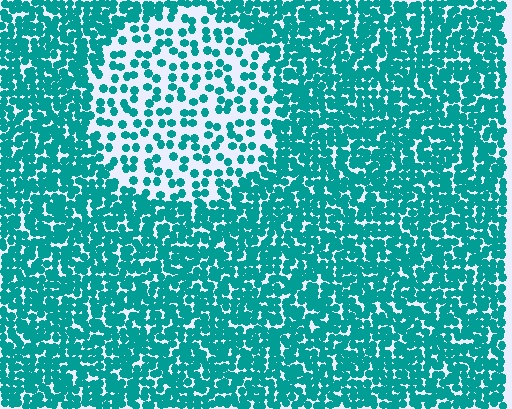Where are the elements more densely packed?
The elements are more densely packed outside the circle boundary.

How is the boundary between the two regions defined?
The boundary is defined by a change in element density (approximately 2.5x ratio). All elements are the same color, size, and shape.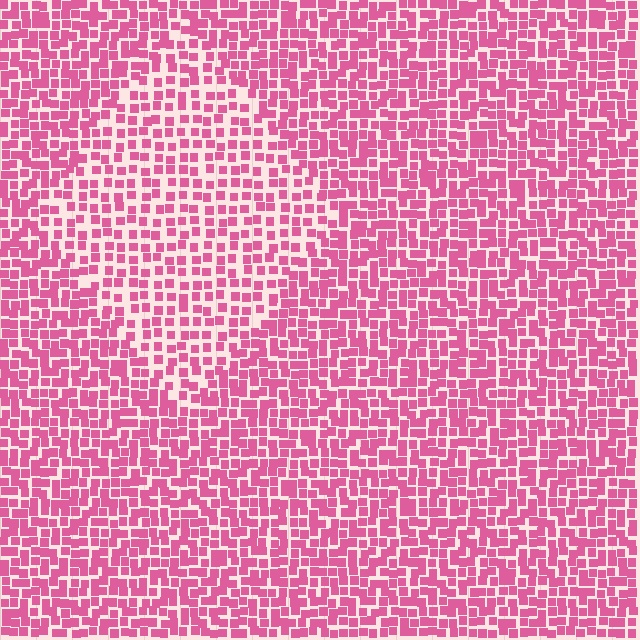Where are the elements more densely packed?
The elements are more densely packed outside the diamond boundary.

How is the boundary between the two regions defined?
The boundary is defined by a change in element density (approximately 1.6x ratio). All elements are the same color, size, and shape.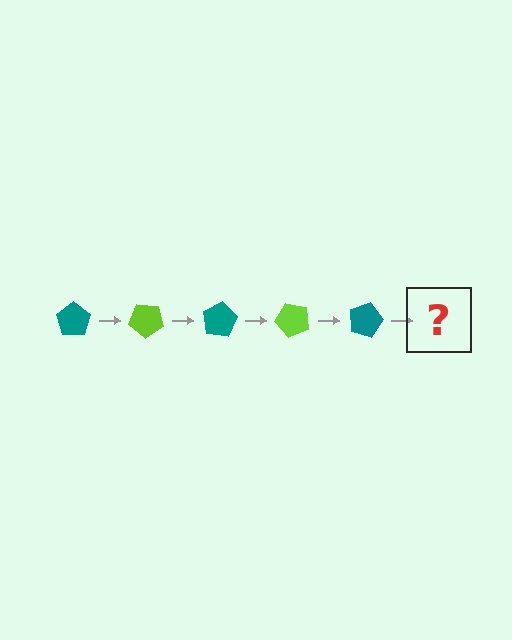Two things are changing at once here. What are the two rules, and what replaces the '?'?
The two rules are that it rotates 40 degrees each step and the color cycles through teal and lime. The '?' should be a lime pentagon, rotated 200 degrees from the start.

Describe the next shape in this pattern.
It should be a lime pentagon, rotated 200 degrees from the start.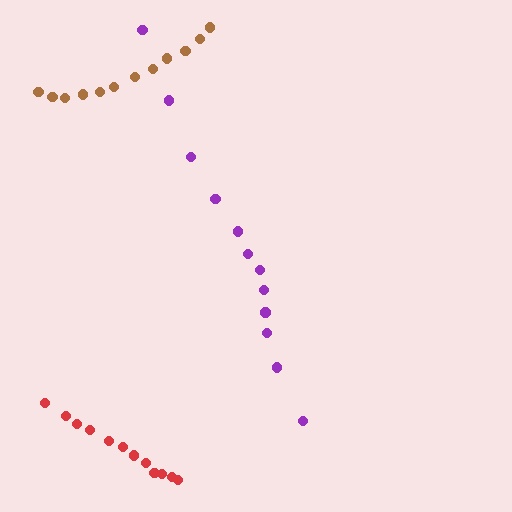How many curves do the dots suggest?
There are 3 distinct paths.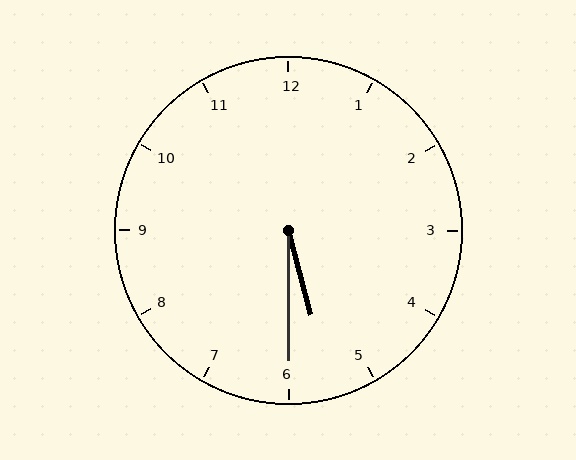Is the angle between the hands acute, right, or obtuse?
It is acute.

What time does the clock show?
5:30.